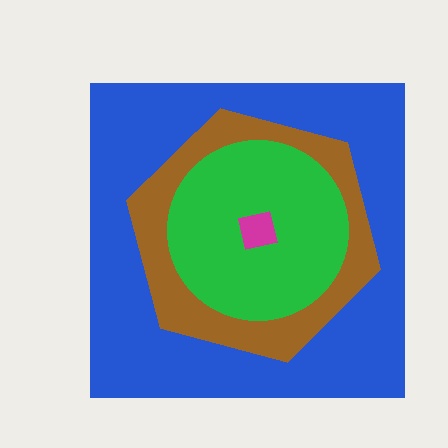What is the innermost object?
The magenta square.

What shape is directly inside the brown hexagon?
The green circle.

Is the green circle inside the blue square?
Yes.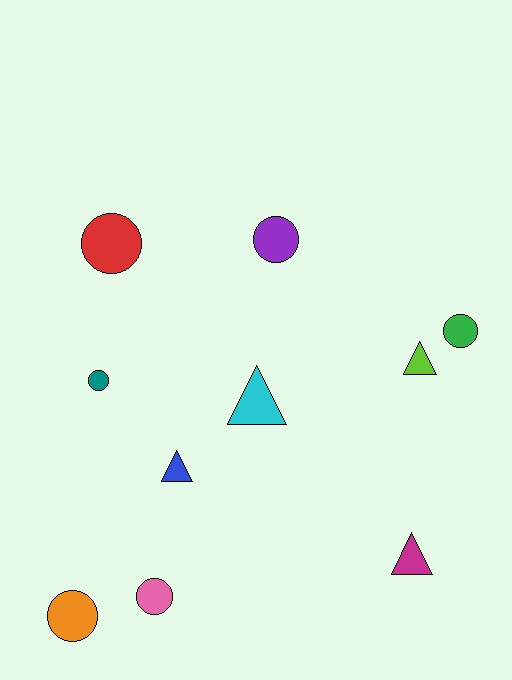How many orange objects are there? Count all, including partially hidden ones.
There is 1 orange object.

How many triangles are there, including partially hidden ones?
There are 4 triangles.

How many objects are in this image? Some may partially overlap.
There are 10 objects.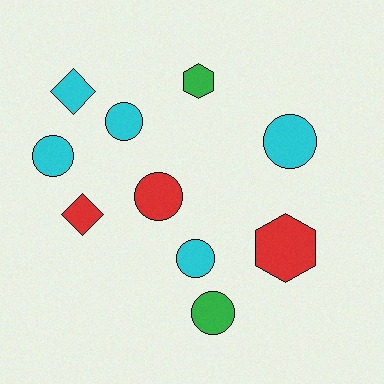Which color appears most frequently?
Cyan, with 5 objects.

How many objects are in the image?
There are 10 objects.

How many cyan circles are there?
There are 4 cyan circles.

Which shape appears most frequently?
Circle, with 6 objects.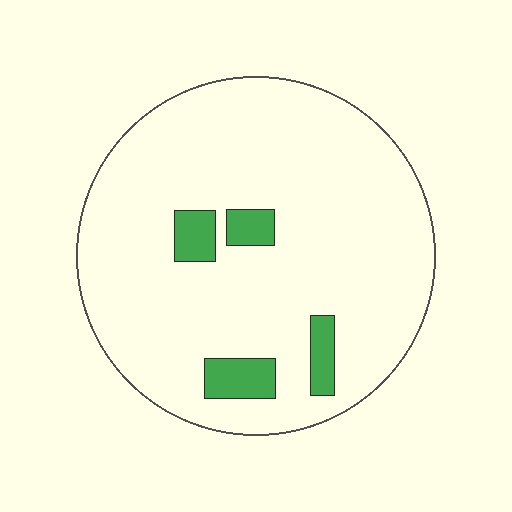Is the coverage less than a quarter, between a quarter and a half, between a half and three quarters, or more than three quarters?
Less than a quarter.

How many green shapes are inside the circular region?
4.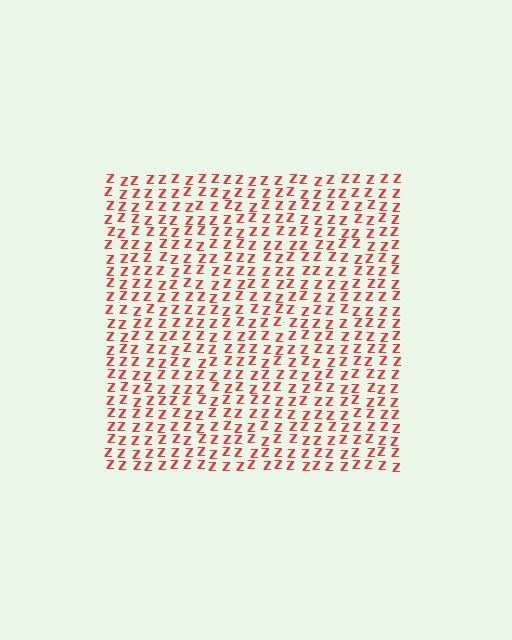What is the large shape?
The large shape is a square.